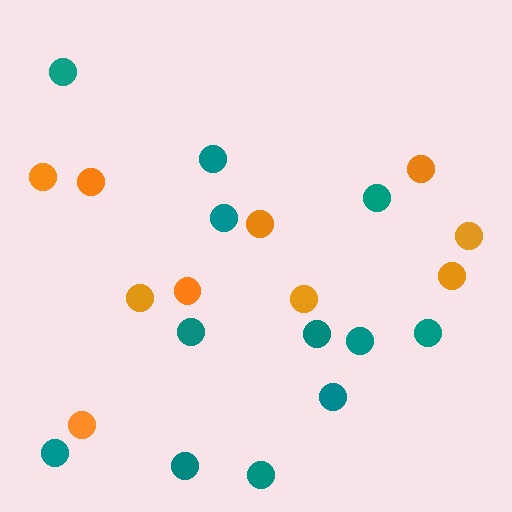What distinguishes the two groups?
There are 2 groups: one group of teal circles (12) and one group of orange circles (10).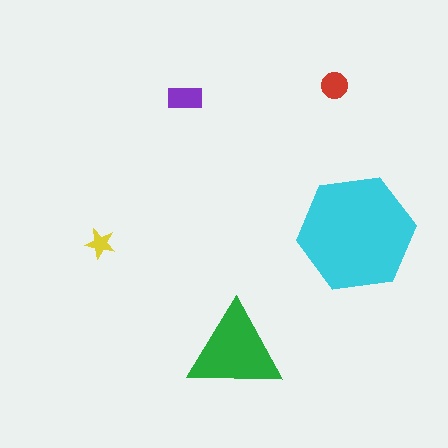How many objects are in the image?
There are 5 objects in the image.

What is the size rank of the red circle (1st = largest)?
4th.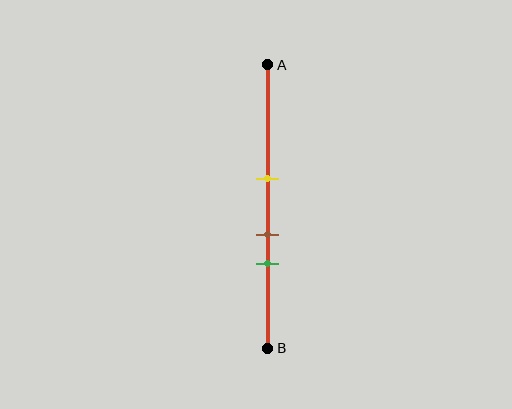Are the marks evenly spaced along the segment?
Yes, the marks are approximately evenly spaced.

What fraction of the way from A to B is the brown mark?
The brown mark is approximately 60% (0.6) of the way from A to B.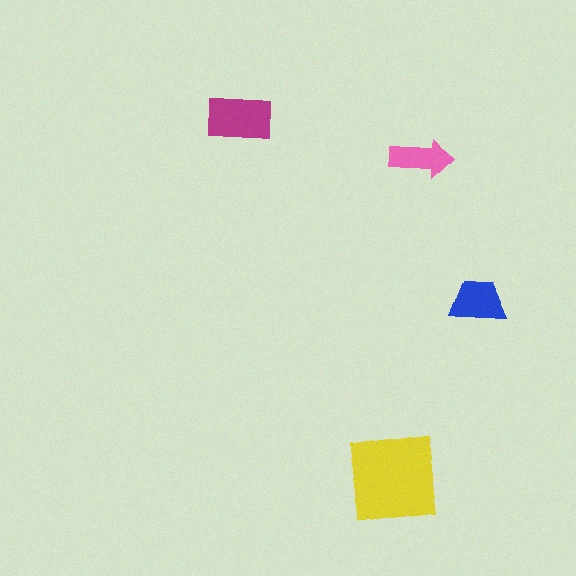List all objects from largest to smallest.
The yellow square, the magenta rectangle, the blue trapezoid, the pink arrow.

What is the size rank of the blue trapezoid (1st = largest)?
3rd.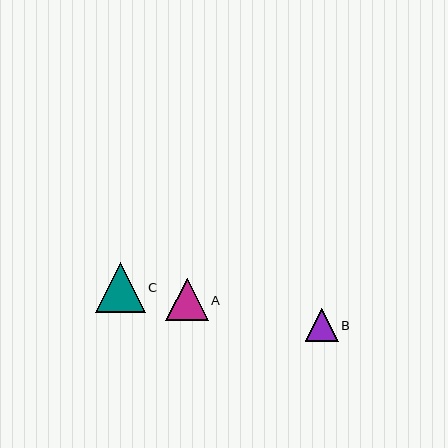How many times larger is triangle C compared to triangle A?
Triangle C is approximately 1.2 times the size of triangle A.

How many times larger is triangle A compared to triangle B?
Triangle A is approximately 1.3 times the size of triangle B.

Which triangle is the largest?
Triangle C is the largest with a size of approximately 50 pixels.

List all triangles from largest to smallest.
From largest to smallest: C, A, B.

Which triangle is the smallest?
Triangle B is the smallest with a size of approximately 33 pixels.